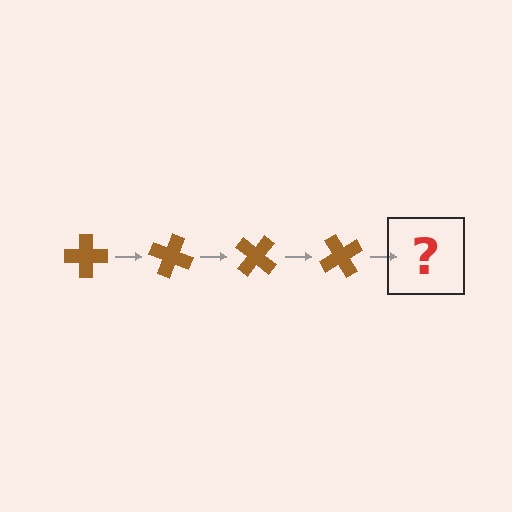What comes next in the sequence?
The next element should be a brown cross rotated 80 degrees.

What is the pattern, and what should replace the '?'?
The pattern is that the cross rotates 20 degrees each step. The '?' should be a brown cross rotated 80 degrees.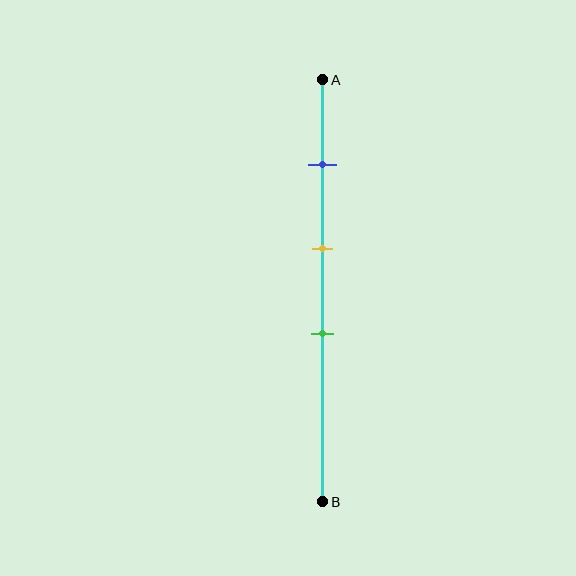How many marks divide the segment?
There are 3 marks dividing the segment.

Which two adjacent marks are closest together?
The yellow and green marks are the closest adjacent pair.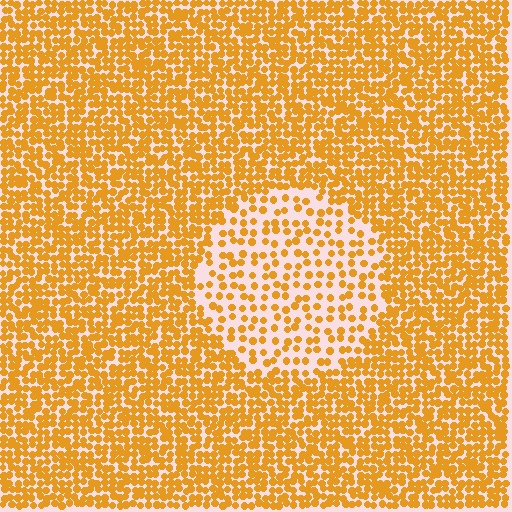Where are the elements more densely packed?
The elements are more densely packed outside the circle boundary.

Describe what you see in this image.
The image contains small orange elements arranged at two different densities. A circle-shaped region is visible where the elements are less densely packed than the surrounding area.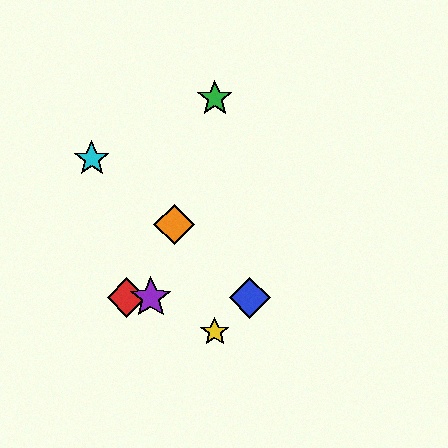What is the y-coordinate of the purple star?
The purple star is at y≈298.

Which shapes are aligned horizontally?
The red diamond, the blue diamond, the purple star are aligned horizontally.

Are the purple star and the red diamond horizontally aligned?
Yes, both are at y≈298.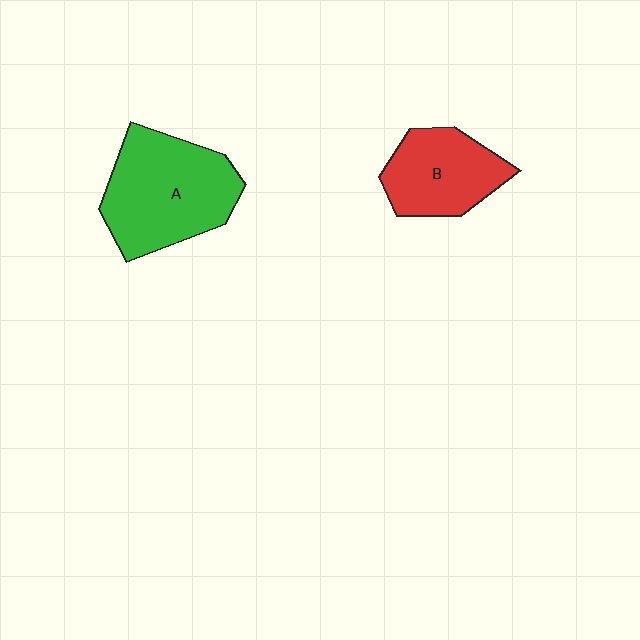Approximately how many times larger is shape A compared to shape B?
Approximately 1.5 times.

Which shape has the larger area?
Shape A (green).